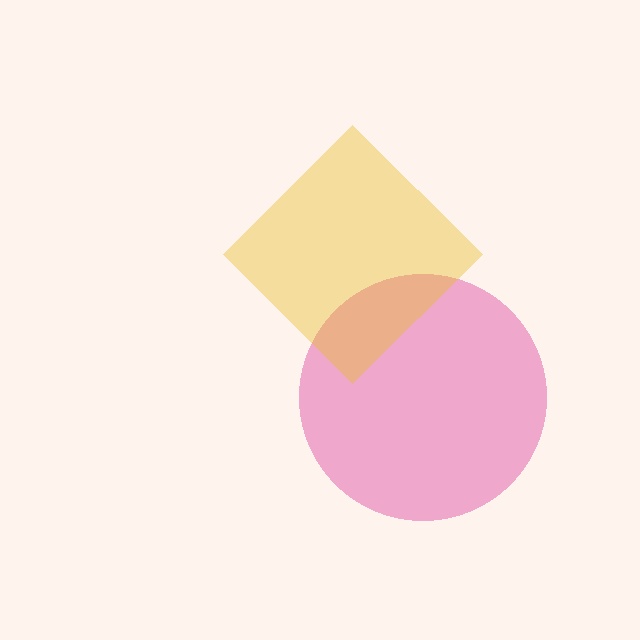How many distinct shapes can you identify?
There are 2 distinct shapes: a pink circle, a yellow diamond.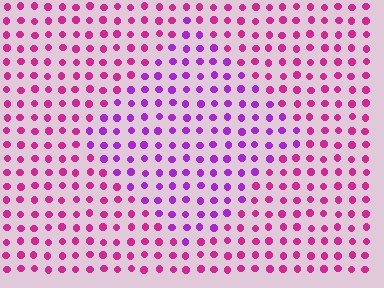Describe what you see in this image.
The image is filled with small magenta elements in a uniform arrangement. A diamond-shaped region is visible where the elements are tinted to a slightly different hue, forming a subtle color boundary.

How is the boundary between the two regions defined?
The boundary is defined purely by a slight shift in hue (about 35 degrees). Spacing, size, and orientation are identical on both sides.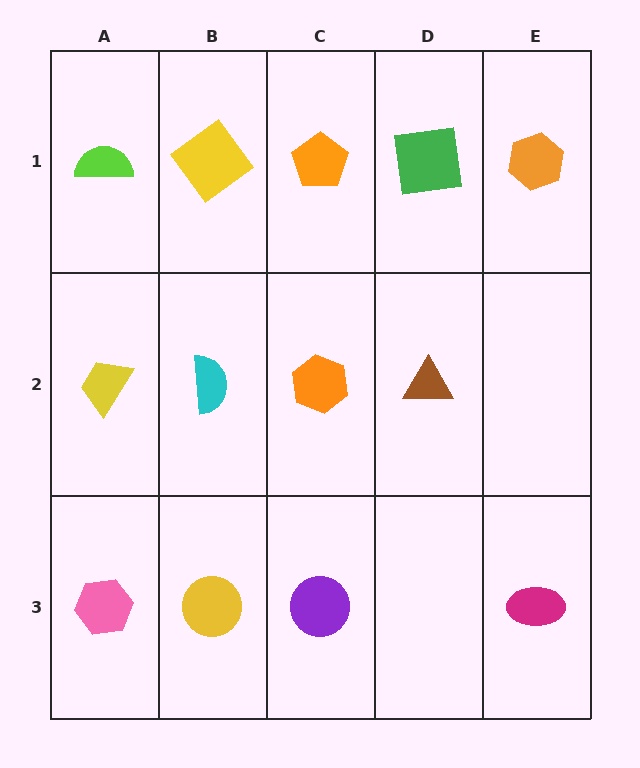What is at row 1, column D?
A green square.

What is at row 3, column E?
A magenta ellipse.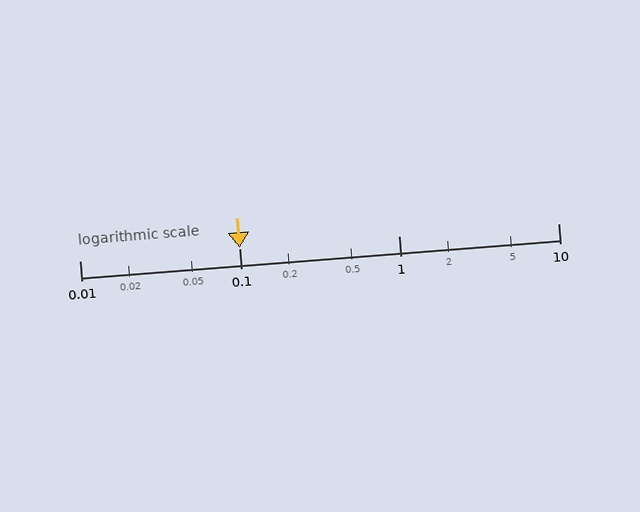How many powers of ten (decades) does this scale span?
The scale spans 3 decades, from 0.01 to 10.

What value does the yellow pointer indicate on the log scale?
The pointer indicates approximately 0.1.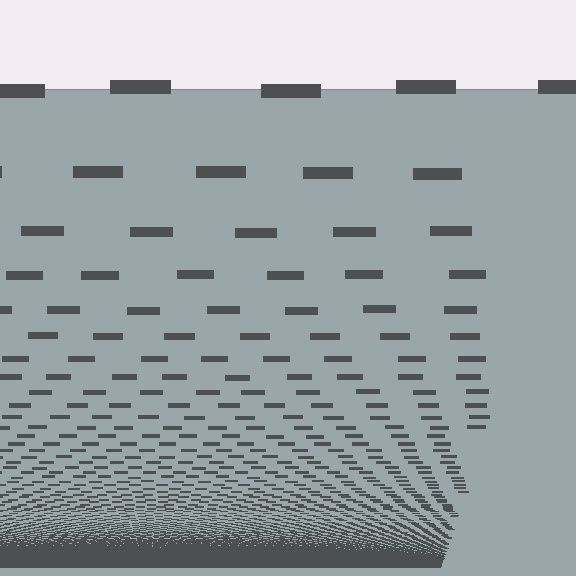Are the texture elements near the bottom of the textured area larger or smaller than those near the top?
Smaller. The gradient is inverted — elements near the bottom are smaller and denser.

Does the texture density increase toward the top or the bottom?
Density increases toward the bottom.